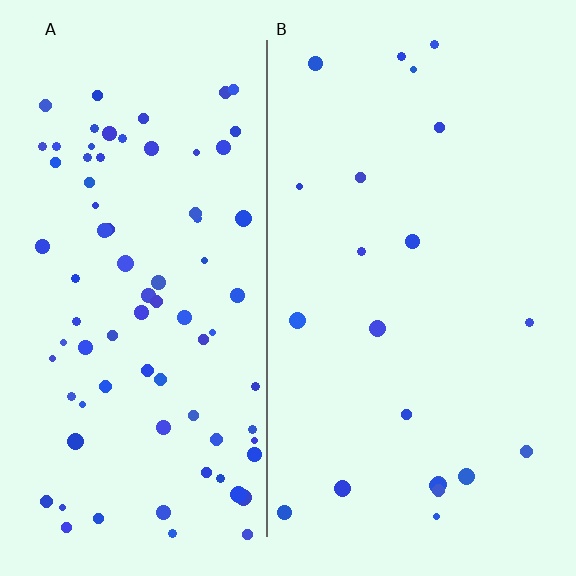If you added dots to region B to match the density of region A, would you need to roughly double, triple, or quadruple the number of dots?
Approximately quadruple.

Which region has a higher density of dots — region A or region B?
A (the left).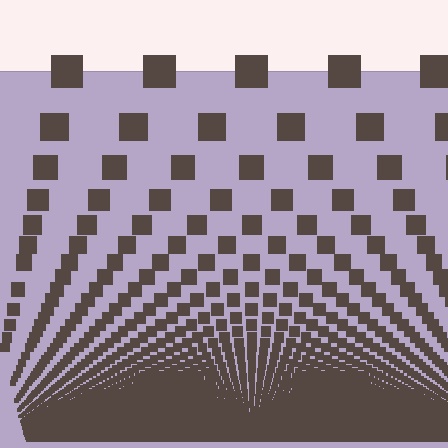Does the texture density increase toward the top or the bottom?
Density increases toward the bottom.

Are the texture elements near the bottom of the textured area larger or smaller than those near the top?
Smaller. The gradient is inverted — elements near the bottom are smaller and denser.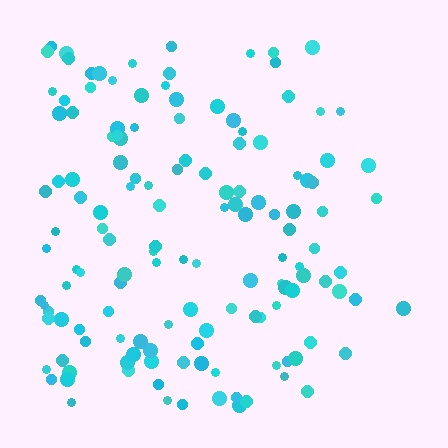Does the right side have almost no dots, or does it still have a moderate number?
Still a moderate number, just noticeably fewer than the left.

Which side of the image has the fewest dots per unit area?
The right.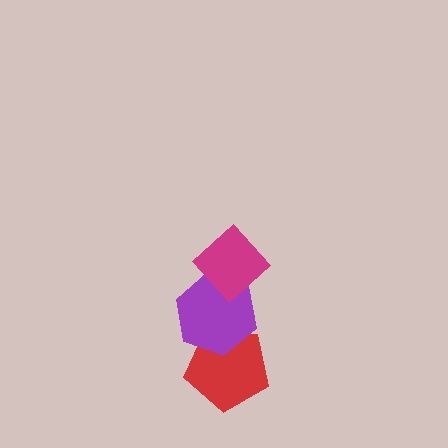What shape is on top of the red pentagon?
The purple hexagon is on top of the red pentagon.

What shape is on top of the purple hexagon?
The magenta diamond is on top of the purple hexagon.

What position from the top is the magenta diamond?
The magenta diamond is 1st from the top.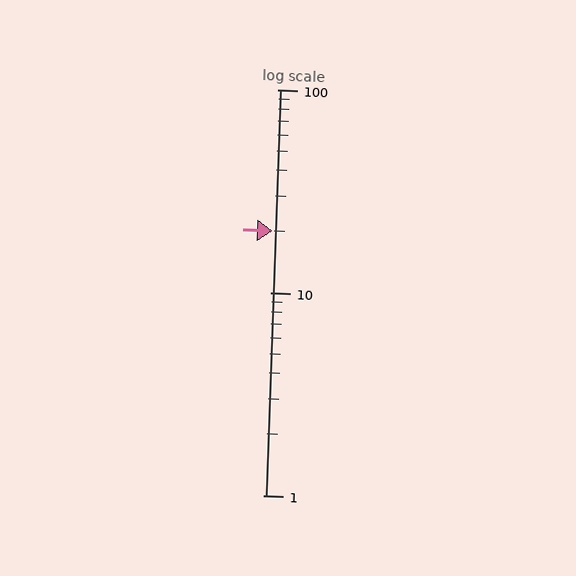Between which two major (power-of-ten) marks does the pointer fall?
The pointer is between 10 and 100.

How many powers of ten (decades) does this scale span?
The scale spans 2 decades, from 1 to 100.